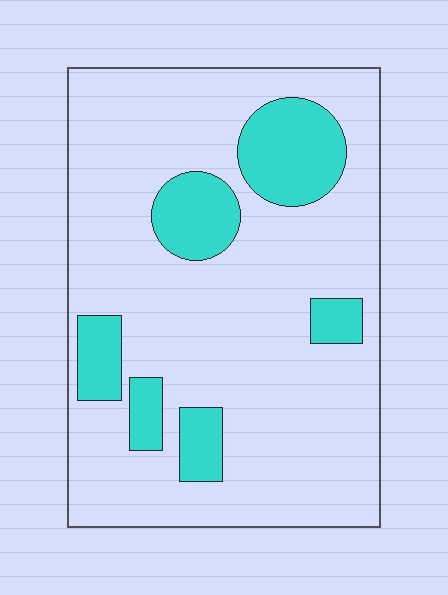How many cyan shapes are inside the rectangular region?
6.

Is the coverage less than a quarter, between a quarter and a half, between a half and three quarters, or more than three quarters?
Less than a quarter.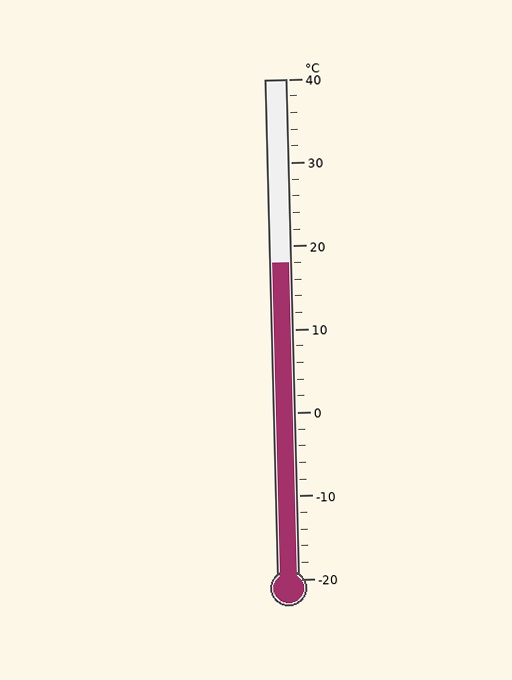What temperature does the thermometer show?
The thermometer shows approximately 18°C.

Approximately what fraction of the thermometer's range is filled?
The thermometer is filled to approximately 65% of its range.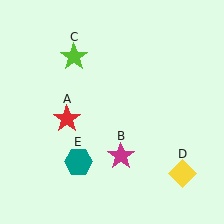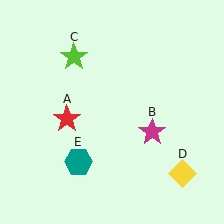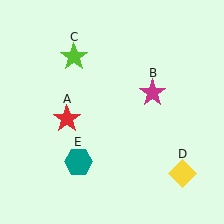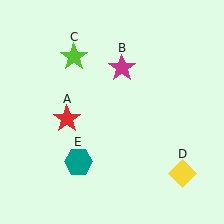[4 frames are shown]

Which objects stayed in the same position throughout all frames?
Red star (object A) and lime star (object C) and yellow diamond (object D) and teal hexagon (object E) remained stationary.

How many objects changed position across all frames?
1 object changed position: magenta star (object B).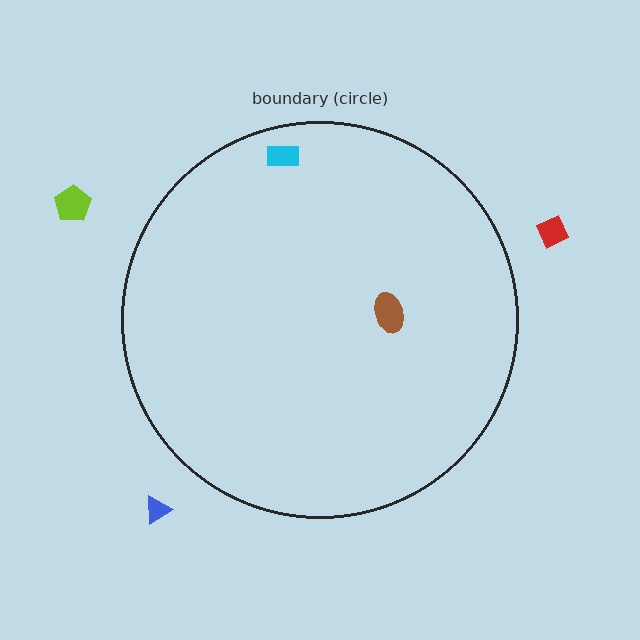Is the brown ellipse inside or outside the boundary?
Inside.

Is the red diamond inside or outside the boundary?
Outside.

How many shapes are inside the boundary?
2 inside, 3 outside.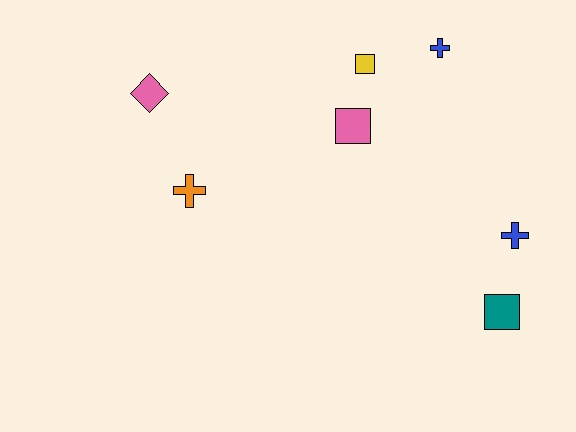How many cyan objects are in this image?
There are no cyan objects.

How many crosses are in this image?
There are 3 crosses.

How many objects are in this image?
There are 7 objects.